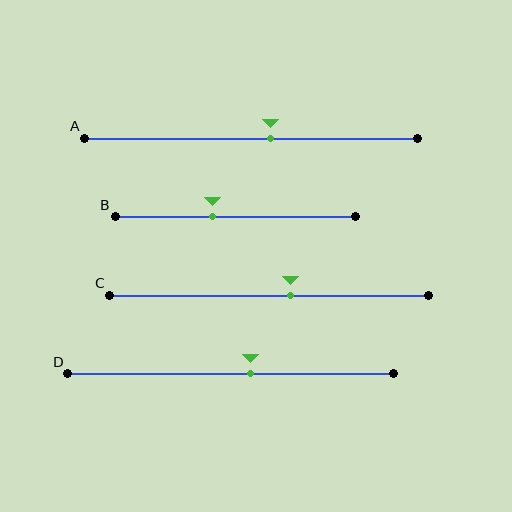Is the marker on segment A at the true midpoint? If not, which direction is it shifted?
No, the marker on segment A is shifted to the right by about 6% of the segment length.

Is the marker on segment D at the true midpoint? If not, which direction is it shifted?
No, the marker on segment D is shifted to the right by about 6% of the segment length.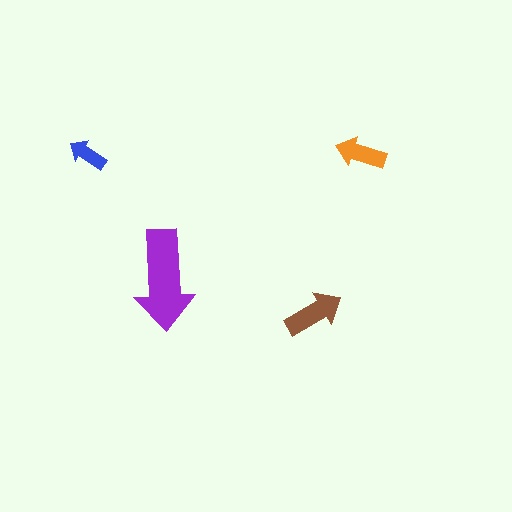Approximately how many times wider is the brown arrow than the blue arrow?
About 1.5 times wider.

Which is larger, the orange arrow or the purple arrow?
The purple one.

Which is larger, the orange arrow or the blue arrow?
The orange one.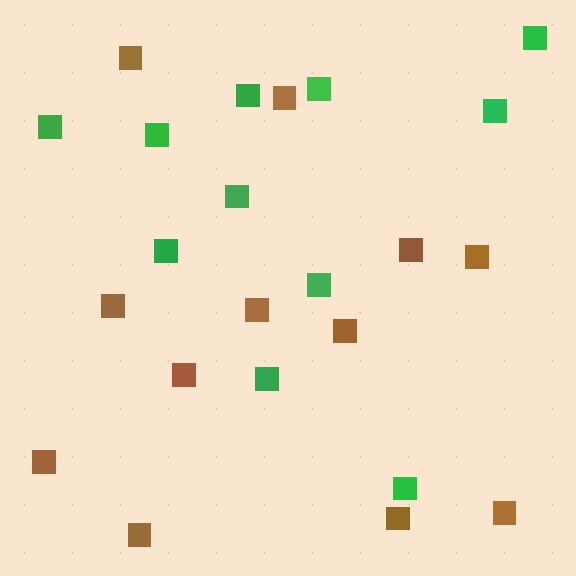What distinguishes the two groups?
There are 2 groups: one group of brown squares (12) and one group of green squares (11).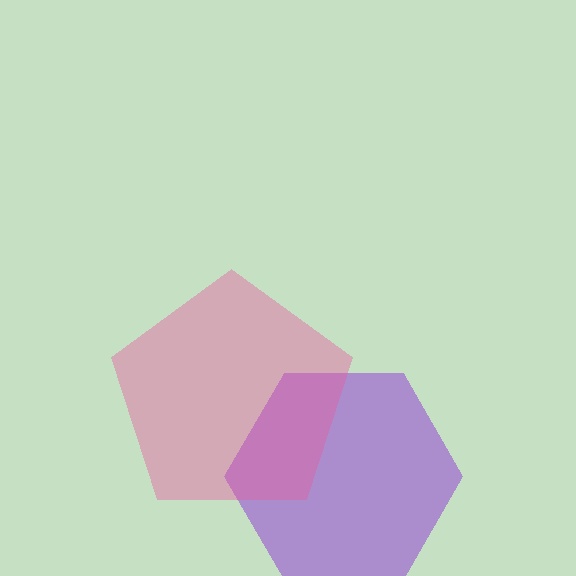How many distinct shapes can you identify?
There are 2 distinct shapes: a purple hexagon, a pink pentagon.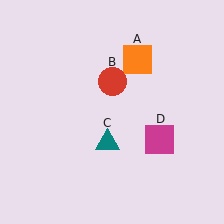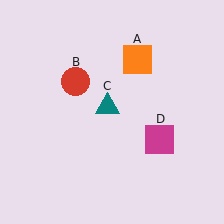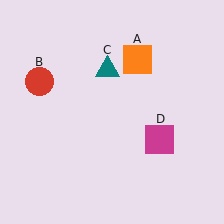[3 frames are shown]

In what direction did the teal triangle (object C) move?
The teal triangle (object C) moved up.